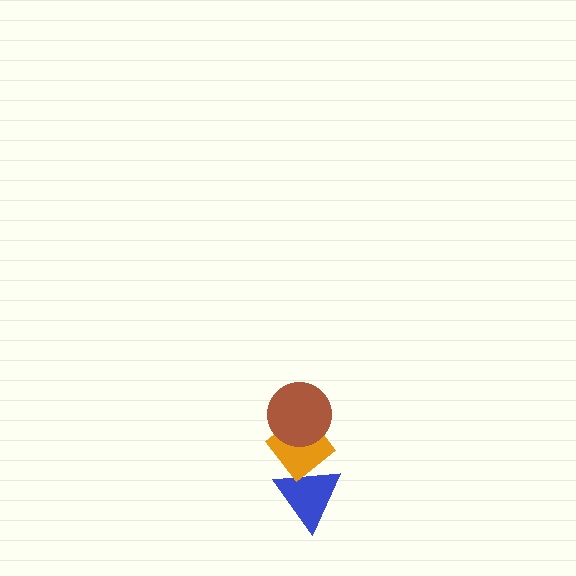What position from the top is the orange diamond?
The orange diamond is 2nd from the top.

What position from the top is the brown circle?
The brown circle is 1st from the top.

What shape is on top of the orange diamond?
The brown circle is on top of the orange diamond.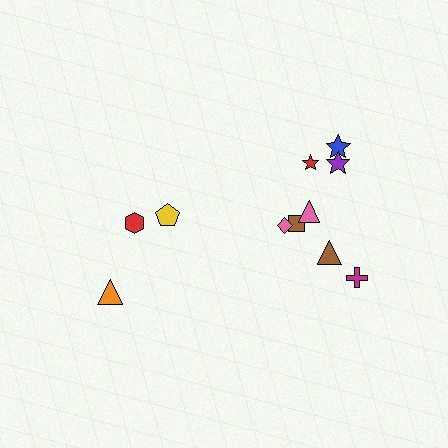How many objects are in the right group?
There are 8 objects.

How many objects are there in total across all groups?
There are 11 objects.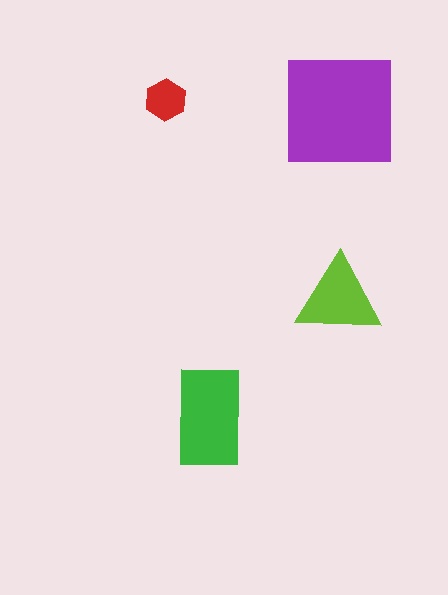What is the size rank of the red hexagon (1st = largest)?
4th.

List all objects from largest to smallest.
The purple square, the green rectangle, the lime triangle, the red hexagon.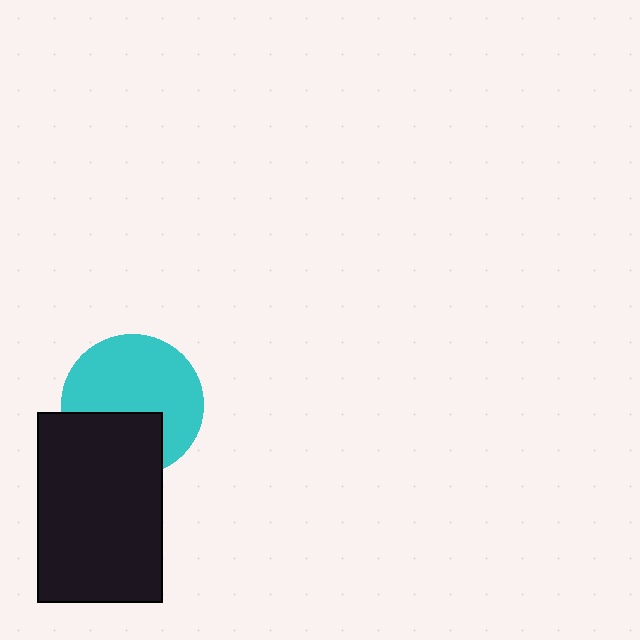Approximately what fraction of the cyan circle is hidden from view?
Roughly 34% of the cyan circle is hidden behind the black rectangle.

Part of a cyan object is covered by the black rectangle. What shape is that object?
It is a circle.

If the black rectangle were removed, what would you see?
You would see the complete cyan circle.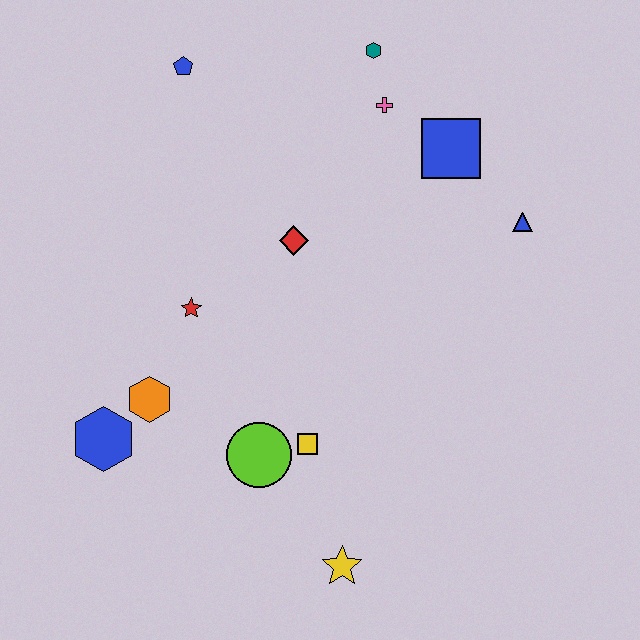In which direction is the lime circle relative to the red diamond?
The lime circle is below the red diamond.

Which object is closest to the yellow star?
The yellow square is closest to the yellow star.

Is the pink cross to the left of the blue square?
Yes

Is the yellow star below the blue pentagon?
Yes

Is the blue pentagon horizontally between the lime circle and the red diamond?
No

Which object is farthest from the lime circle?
The teal hexagon is farthest from the lime circle.